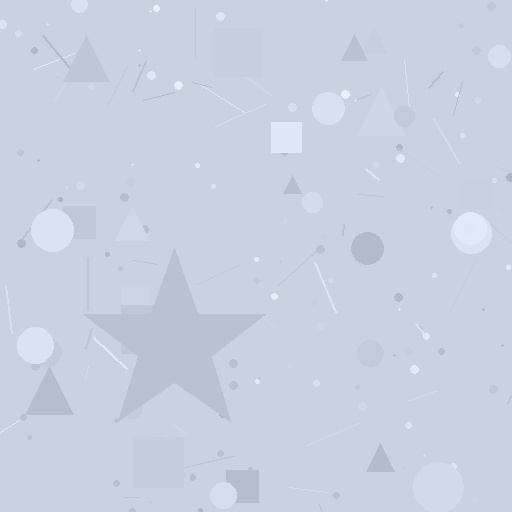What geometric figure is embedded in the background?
A star is embedded in the background.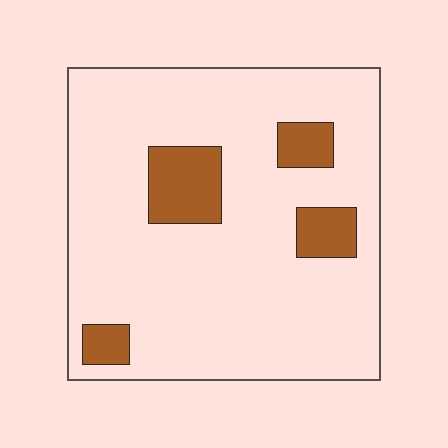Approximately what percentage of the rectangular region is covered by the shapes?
Approximately 15%.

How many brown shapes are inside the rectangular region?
4.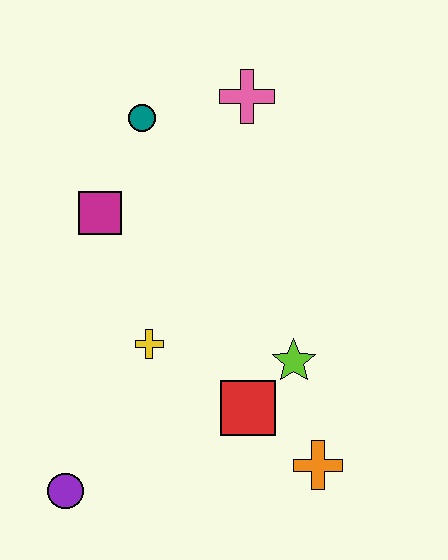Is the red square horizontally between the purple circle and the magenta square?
No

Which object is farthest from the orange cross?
The teal circle is farthest from the orange cross.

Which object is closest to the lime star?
The red square is closest to the lime star.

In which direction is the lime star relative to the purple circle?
The lime star is to the right of the purple circle.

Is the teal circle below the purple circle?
No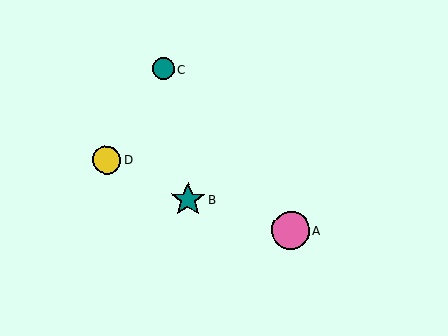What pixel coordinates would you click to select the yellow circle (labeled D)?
Click at (107, 160) to select the yellow circle D.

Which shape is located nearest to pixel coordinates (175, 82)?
The teal circle (labeled C) at (163, 69) is nearest to that location.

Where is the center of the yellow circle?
The center of the yellow circle is at (107, 160).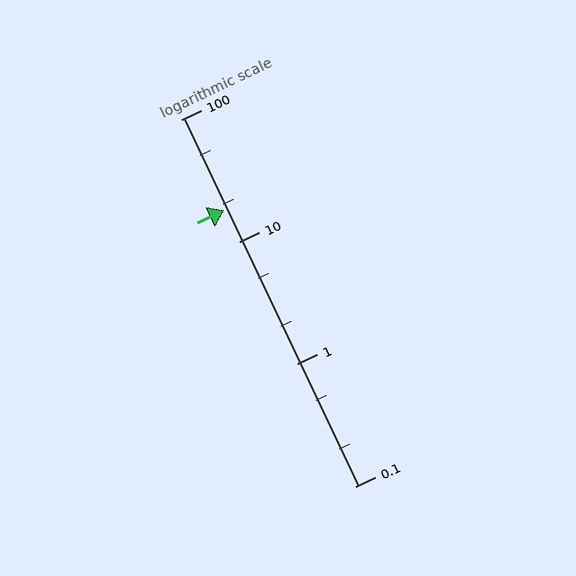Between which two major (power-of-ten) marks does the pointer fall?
The pointer is between 10 and 100.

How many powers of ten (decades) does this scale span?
The scale spans 3 decades, from 0.1 to 100.